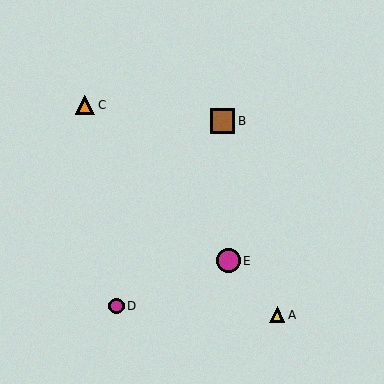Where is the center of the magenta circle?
The center of the magenta circle is at (228, 261).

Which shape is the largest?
The brown square (labeled B) is the largest.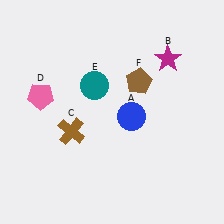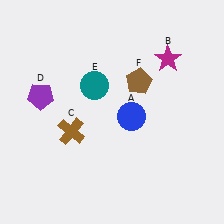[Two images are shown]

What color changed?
The pentagon (D) changed from pink in Image 1 to purple in Image 2.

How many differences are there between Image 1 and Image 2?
There is 1 difference between the two images.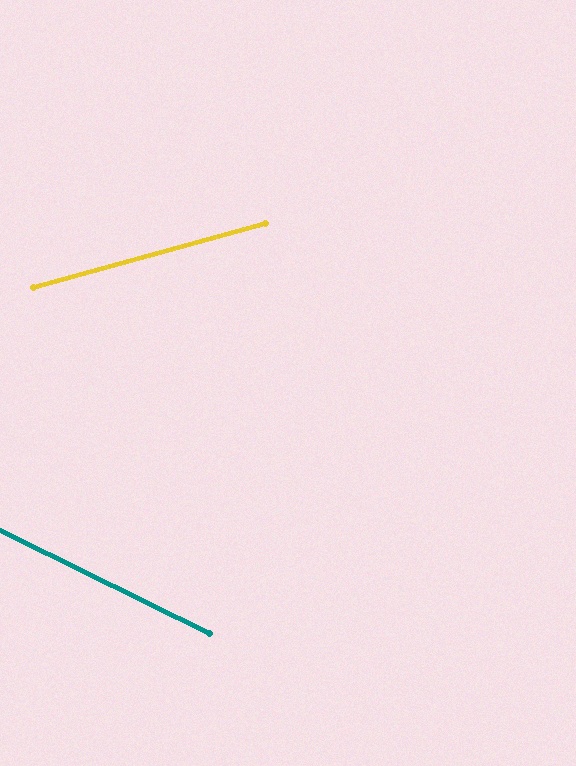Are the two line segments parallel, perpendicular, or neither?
Neither parallel nor perpendicular — they differ by about 41°.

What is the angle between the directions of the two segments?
Approximately 41 degrees.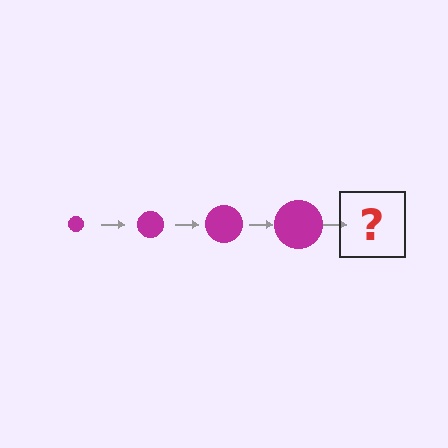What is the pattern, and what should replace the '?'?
The pattern is that the circle gets progressively larger each step. The '?' should be a magenta circle, larger than the previous one.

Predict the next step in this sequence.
The next step is a magenta circle, larger than the previous one.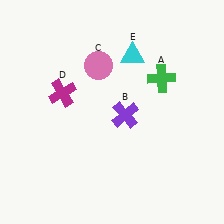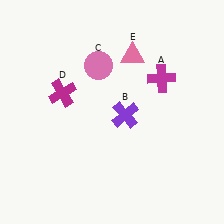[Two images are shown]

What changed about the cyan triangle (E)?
In Image 1, E is cyan. In Image 2, it changed to pink.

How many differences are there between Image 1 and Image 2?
There are 2 differences between the two images.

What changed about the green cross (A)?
In Image 1, A is green. In Image 2, it changed to magenta.